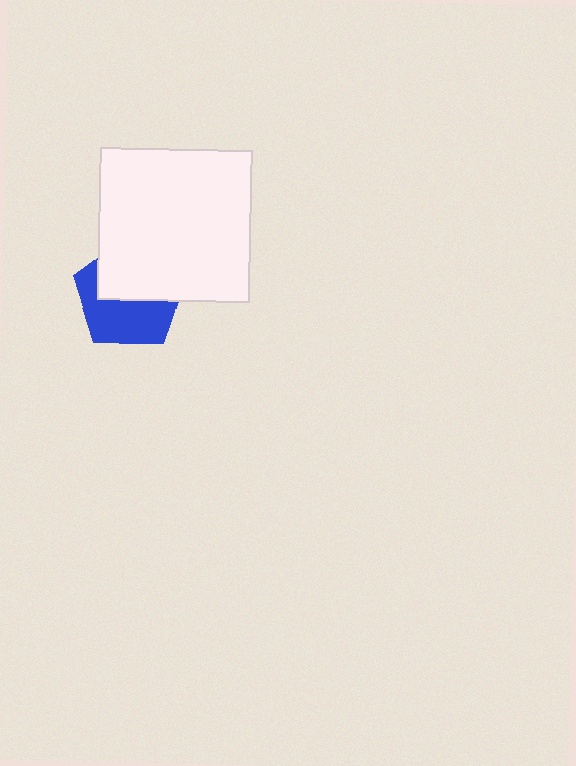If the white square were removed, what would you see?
You would see the complete blue pentagon.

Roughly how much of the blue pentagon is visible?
About half of it is visible (roughly 51%).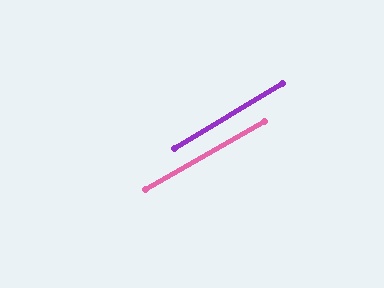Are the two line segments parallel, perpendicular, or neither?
Parallel — their directions differ by only 0.9°.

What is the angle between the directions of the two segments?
Approximately 1 degree.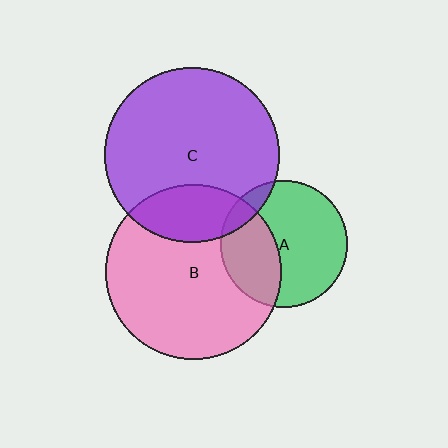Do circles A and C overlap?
Yes.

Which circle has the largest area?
Circle B (pink).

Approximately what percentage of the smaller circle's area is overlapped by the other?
Approximately 10%.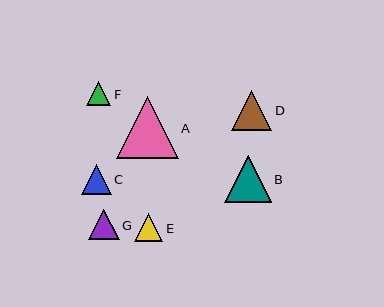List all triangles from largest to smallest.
From largest to smallest: A, B, D, G, C, E, F.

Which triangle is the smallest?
Triangle F is the smallest with a size of approximately 24 pixels.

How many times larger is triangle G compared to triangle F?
Triangle G is approximately 1.3 times the size of triangle F.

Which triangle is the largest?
Triangle A is the largest with a size of approximately 62 pixels.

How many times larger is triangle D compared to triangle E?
Triangle D is approximately 1.4 times the size of triangle E.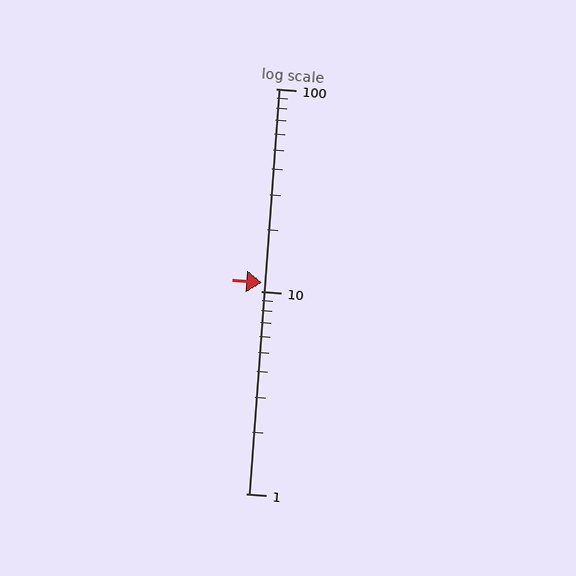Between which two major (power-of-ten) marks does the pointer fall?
The pointer is between 10 and 100.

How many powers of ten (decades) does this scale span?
The scale spans 2 decades, from 1 to 100.